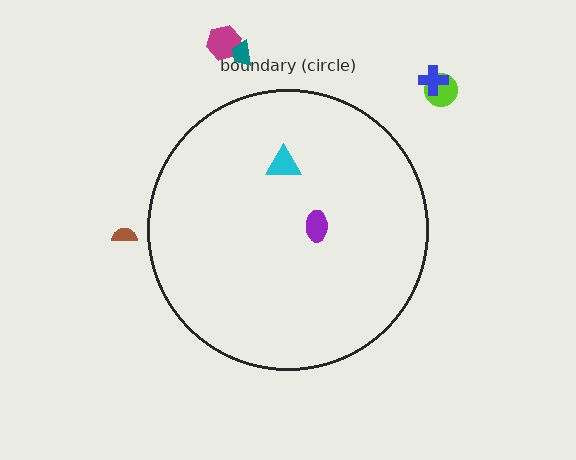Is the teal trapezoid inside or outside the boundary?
Outside.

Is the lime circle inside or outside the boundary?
Outside.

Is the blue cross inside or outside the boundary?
Outside.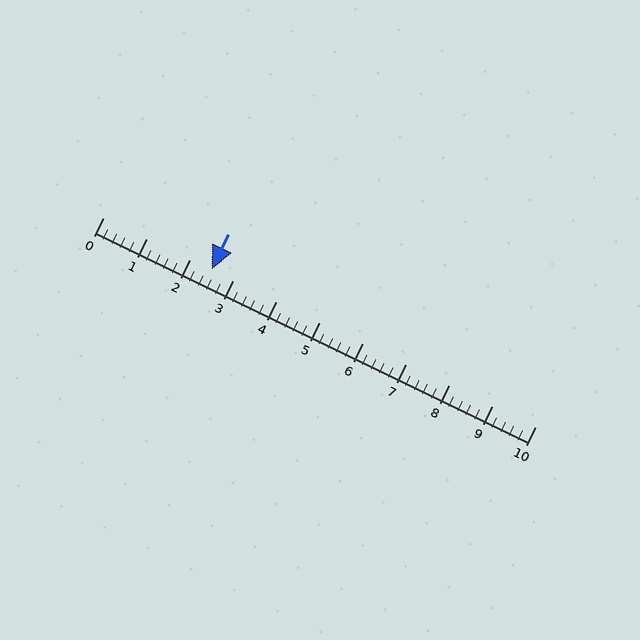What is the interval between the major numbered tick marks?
The major tick marks are spaced 1 units apart.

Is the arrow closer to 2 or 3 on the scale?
The arrow is closer to 3.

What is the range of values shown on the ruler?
The ruler shows values from 0 to 10.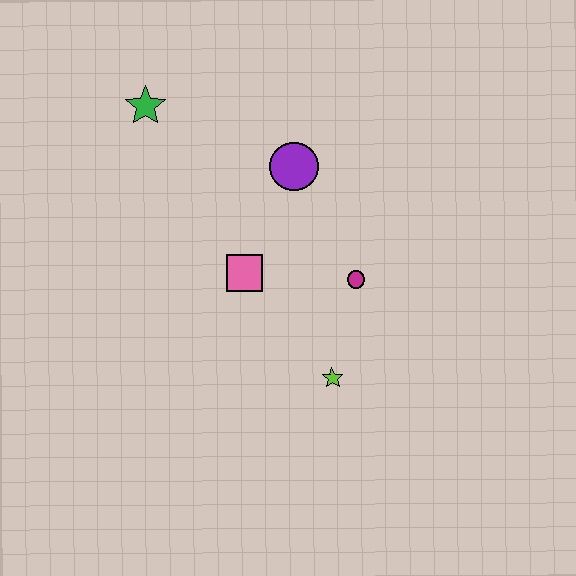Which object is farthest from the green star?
The lime star is farthest from the green star.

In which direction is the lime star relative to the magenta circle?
The lime star is below the magenta circle.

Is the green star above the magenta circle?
Yes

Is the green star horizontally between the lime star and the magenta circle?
No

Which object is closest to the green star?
The purple circle is closest to the green star.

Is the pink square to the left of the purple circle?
Yes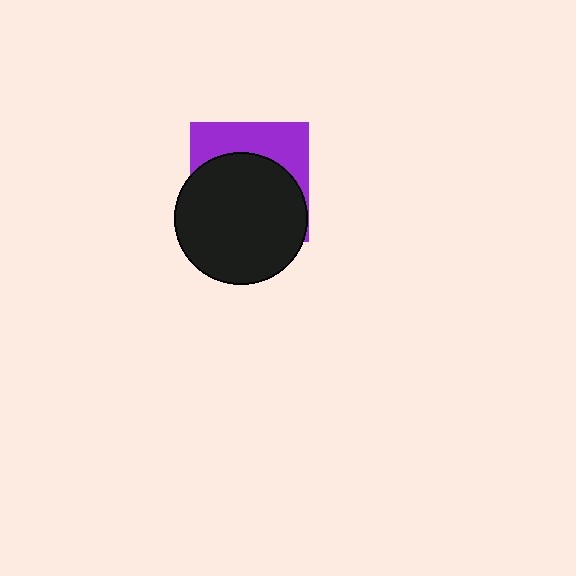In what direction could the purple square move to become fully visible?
The purple square could move up. That would shift it out from behind the black circle entirely.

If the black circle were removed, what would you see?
You would see the complete purple square.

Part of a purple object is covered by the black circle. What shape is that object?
It is a square.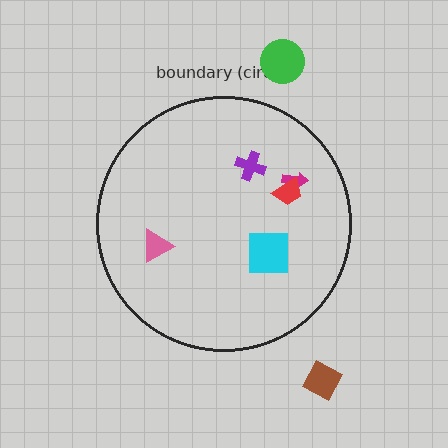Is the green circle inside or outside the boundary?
Outside.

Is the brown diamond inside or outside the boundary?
Outside.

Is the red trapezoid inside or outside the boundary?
Inside.